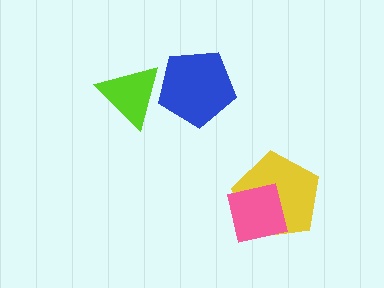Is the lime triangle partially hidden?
Yes, it is partially covered by another shape.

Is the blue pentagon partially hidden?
No, no other shape covers it.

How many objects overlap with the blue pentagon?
1 object overlaps with the blue pentagon.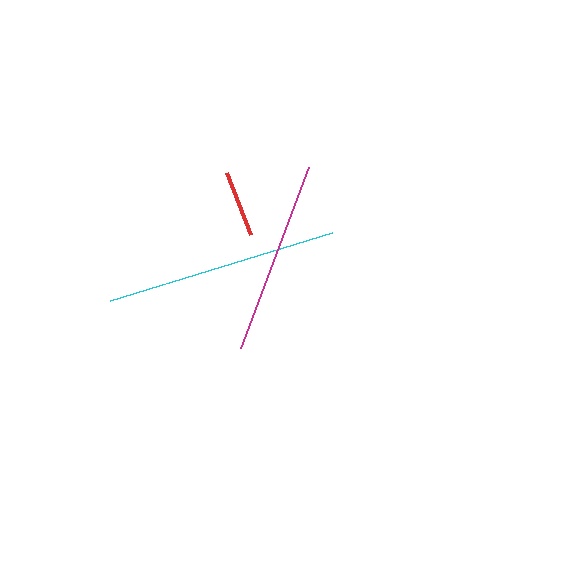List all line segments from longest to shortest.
From longest to shortest: cyan, magenta, red.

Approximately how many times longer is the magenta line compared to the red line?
The magenta line is approximately 2.9 times the length of the red line.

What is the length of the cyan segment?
The cyan segment is approximately 232 pixels long.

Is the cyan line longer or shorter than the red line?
The cyan line is longer than the red line.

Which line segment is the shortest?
The red line is the shortest at approximately 66 pixels.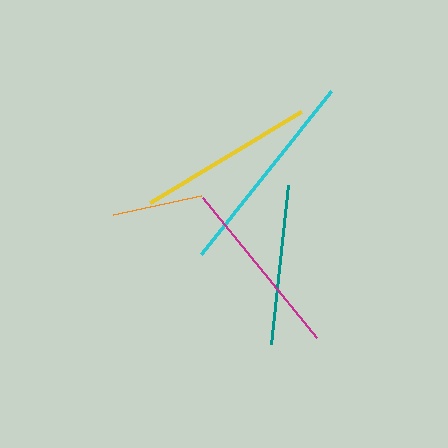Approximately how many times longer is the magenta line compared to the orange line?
The magenta line is approximately 2.0 times the length of the orange line.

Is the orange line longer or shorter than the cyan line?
The cyan line is longer than the orange line.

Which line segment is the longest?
The cyan line is the longest at approximately 208 pixels.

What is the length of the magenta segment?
The magenta segment is approximately 181 pixels long.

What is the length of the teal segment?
The teal segment is approximately 160 pixels long.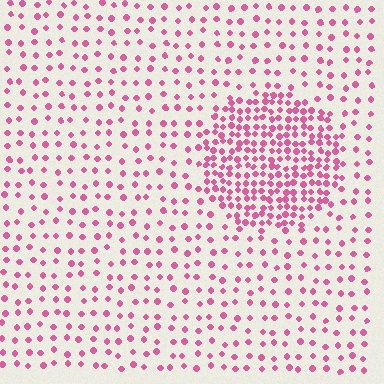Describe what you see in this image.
The image contains small pink elements arranged at two different densities. A circle-shaped region is visible where the elements are more densely packed than the surrounding area.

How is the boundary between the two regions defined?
The boundary is defined by a change in element density (approximately 2.6x ratio). All elements are the same color, size, and shape.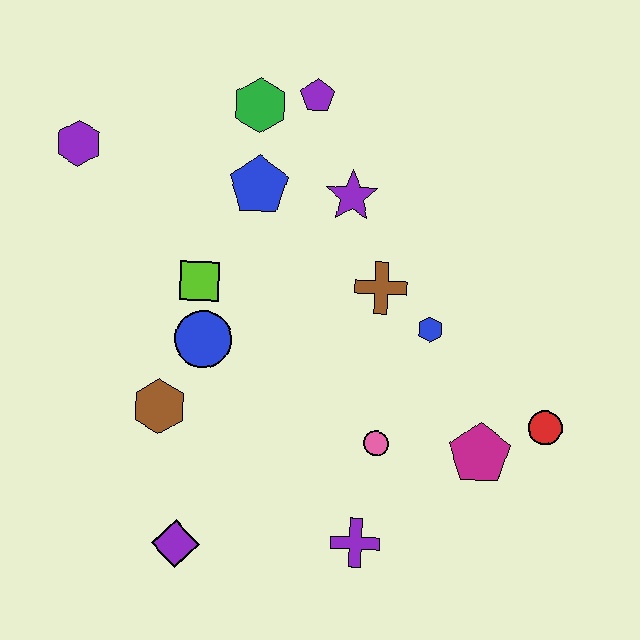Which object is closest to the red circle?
The magenta pentagon is closest to the red circle.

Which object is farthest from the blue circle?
The red circle is farthest from the blue circle.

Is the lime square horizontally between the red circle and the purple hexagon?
Yes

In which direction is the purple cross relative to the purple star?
The purple cross is below the purple star.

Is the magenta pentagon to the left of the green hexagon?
No